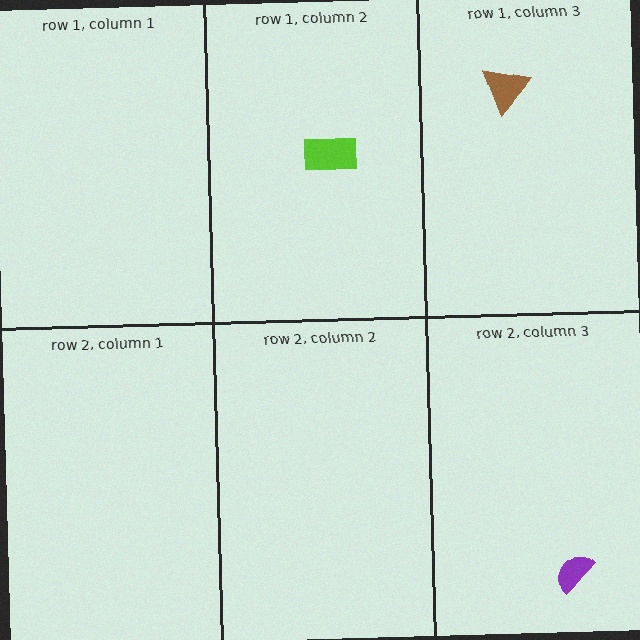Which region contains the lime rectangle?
The row 1, column 2 region.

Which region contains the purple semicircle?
The row 2, column 3 region.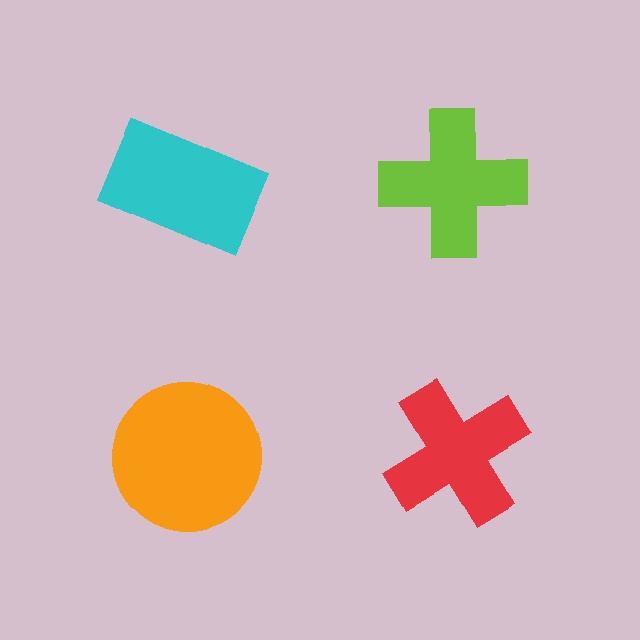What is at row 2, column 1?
An orange circle.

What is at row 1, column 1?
A cyan rectangle.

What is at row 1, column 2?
A lime cross.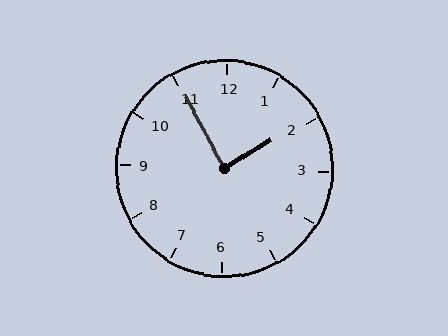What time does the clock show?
1:55.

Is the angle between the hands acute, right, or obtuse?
It is right.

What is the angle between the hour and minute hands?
Approximately 88 degrees.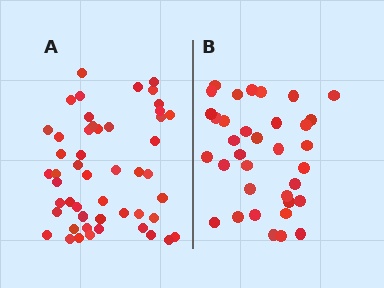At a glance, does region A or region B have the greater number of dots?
Region A (the left region) has more dots.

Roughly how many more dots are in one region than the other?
Region A has approximately 15 more dots than region B.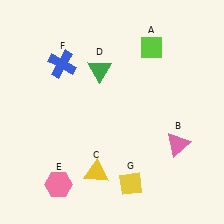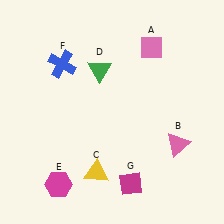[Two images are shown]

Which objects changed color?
A changed from lime to pink. E changed from pink to magenta. G changed from yellow to magenta.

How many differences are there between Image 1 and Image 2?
There are 3 differences between the two images.